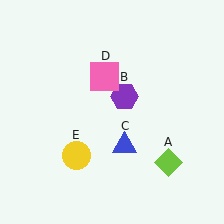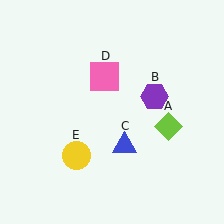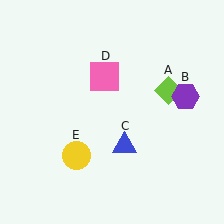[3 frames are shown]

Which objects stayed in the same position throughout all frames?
Blue triangle (object C) and pink square (object D) and yellow circle (object E) remained stationary.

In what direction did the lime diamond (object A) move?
The lime diamond (object A) moved up.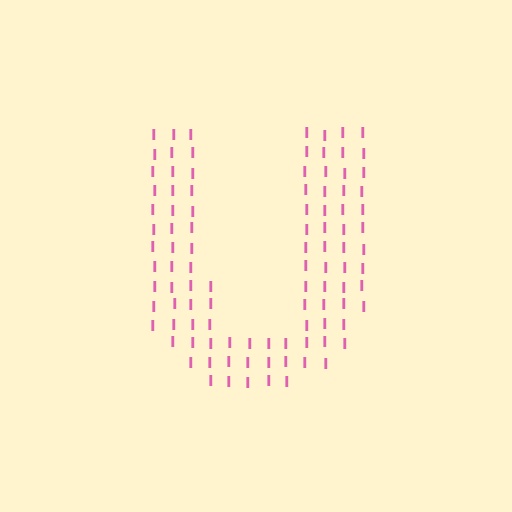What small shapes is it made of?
It is made of small letter I's.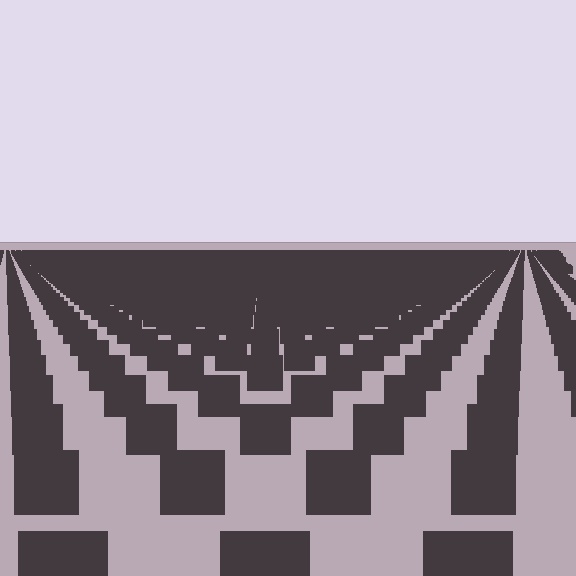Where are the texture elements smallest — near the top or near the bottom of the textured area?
Near the top.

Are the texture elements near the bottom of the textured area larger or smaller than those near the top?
Larger. Near the bottom, elements are closer to the viewer and appear at a bigger on-screen size.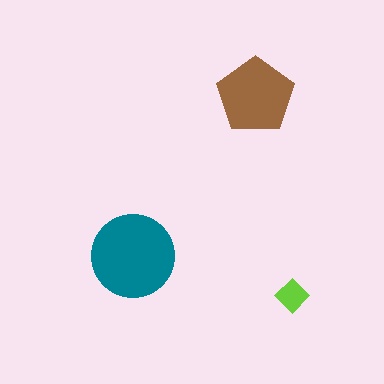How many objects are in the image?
There are 3 objects in the image.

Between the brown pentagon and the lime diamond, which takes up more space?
The brown pentagon.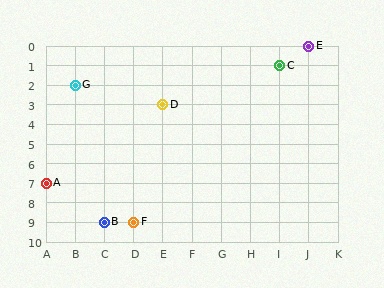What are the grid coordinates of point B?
Point B is at grid coordinates (C, 9).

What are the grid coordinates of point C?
Point C is at grid coordinates (I, 1).